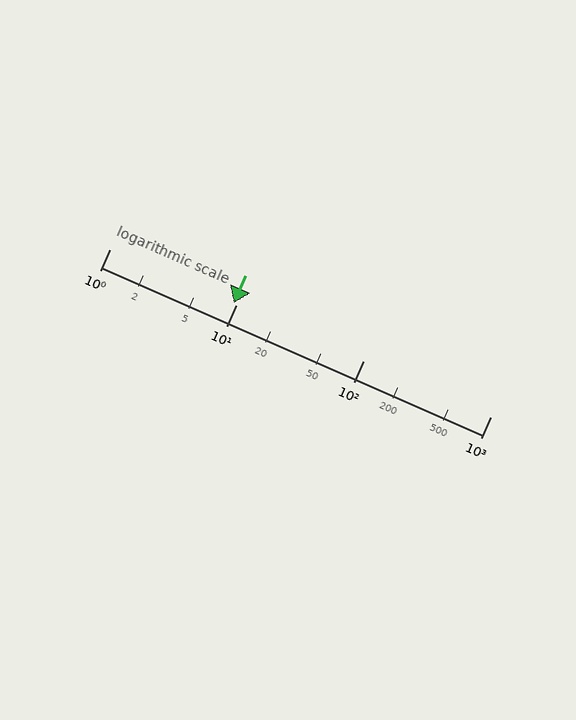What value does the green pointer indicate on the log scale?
The pointer indicates approximately 9.5.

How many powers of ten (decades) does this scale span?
The scale spans 3 decades, from 1 to 1000.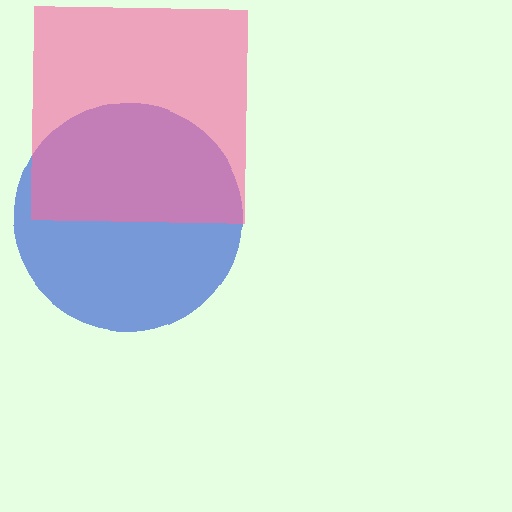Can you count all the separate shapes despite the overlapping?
Yes, there are 2 separate shapes.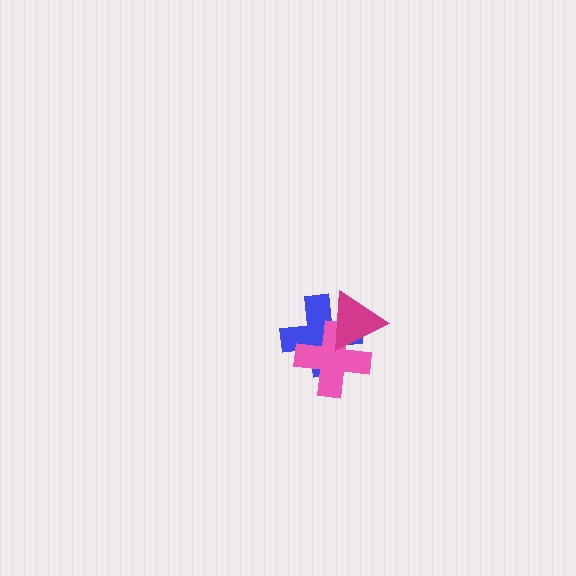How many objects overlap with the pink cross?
2 objects overlap with the pink cross.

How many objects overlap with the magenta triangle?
2 objects overlap with the magenta triangle.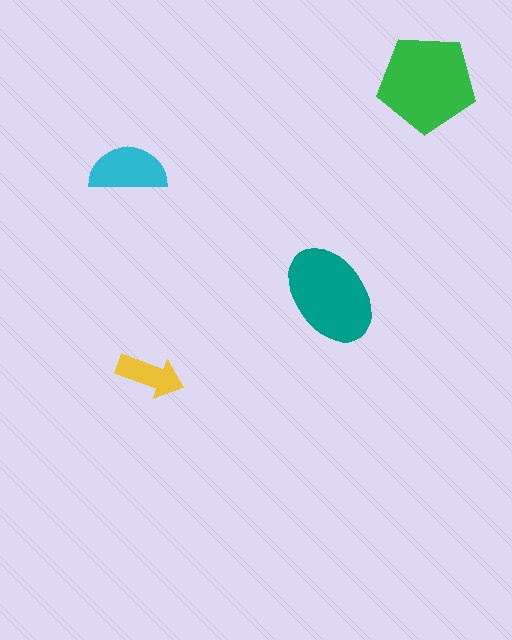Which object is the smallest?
The yellow arrow.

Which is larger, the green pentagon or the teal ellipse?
The green pentagon.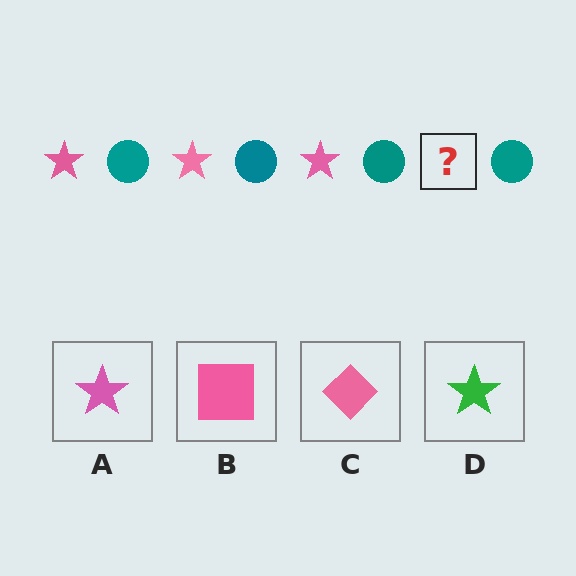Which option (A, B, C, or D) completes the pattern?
A.